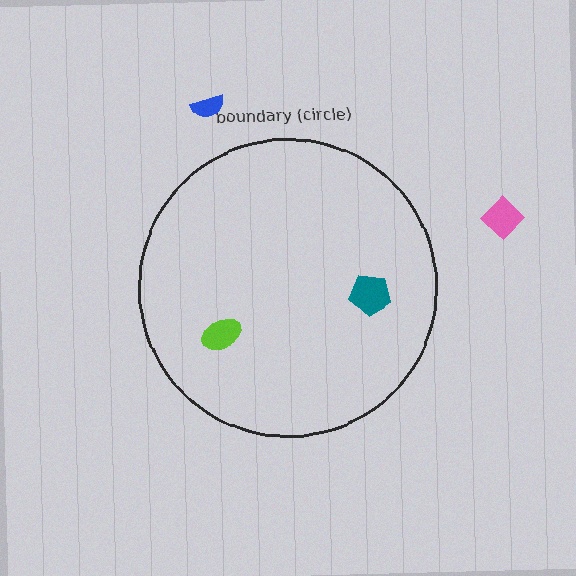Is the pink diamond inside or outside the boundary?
Outside.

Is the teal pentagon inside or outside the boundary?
Inside.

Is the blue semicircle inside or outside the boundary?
Outside.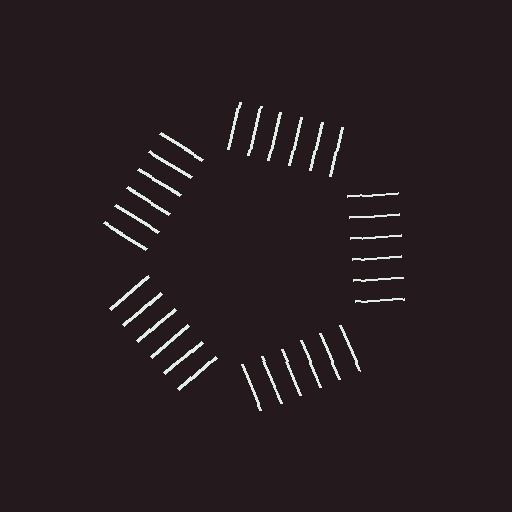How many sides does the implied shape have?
5 sides — the line-ends trace a pentagon.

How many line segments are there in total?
30 — 6 along each of the 5 edges.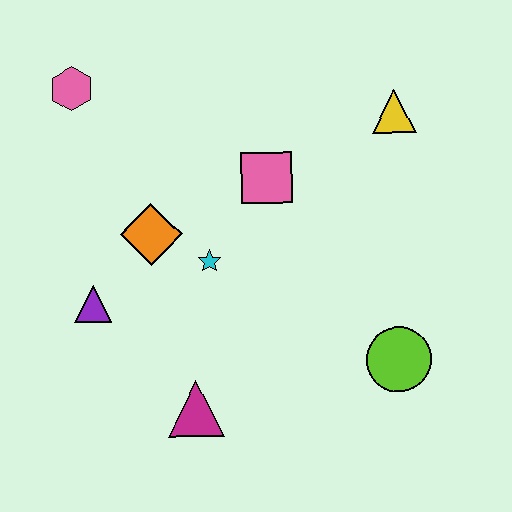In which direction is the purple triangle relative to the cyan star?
The purple triangle is to the left of the cyan star.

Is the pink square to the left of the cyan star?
No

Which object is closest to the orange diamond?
The cyan star is closest to the orange diamond.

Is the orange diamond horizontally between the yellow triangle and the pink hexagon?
Yes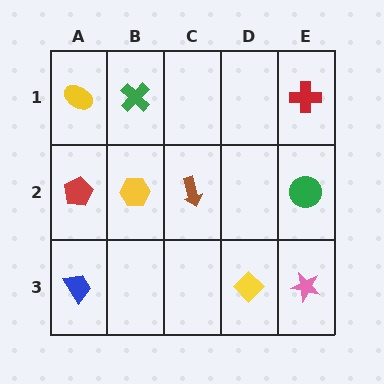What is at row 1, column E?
A red cross.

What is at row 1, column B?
A green cross.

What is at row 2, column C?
A brown arrow.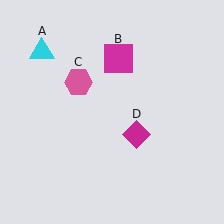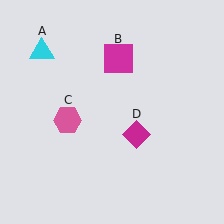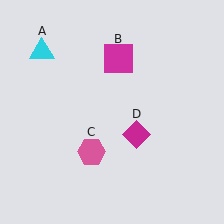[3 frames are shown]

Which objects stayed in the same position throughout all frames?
Cyan triangle (object A) and magenta square (object B) and magenta diamond (object D) remained stationary.